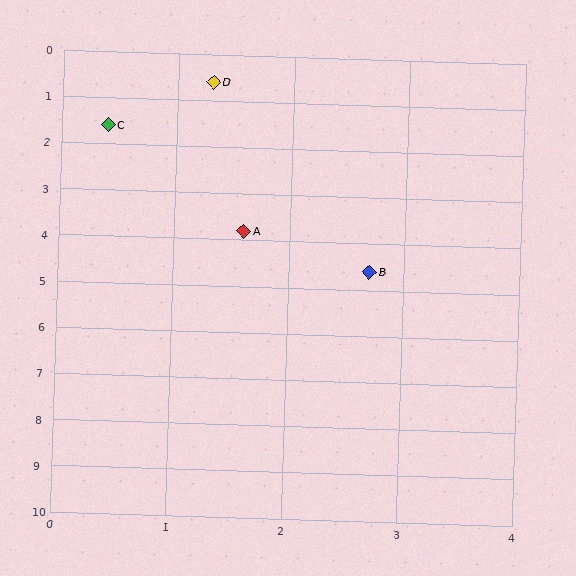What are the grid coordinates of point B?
Point B is at approximately (2.7, 4.6).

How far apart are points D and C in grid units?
Points D and C are about 1.3 grid units apart.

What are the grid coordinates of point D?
Point D is at approximately (1.3, 0.6).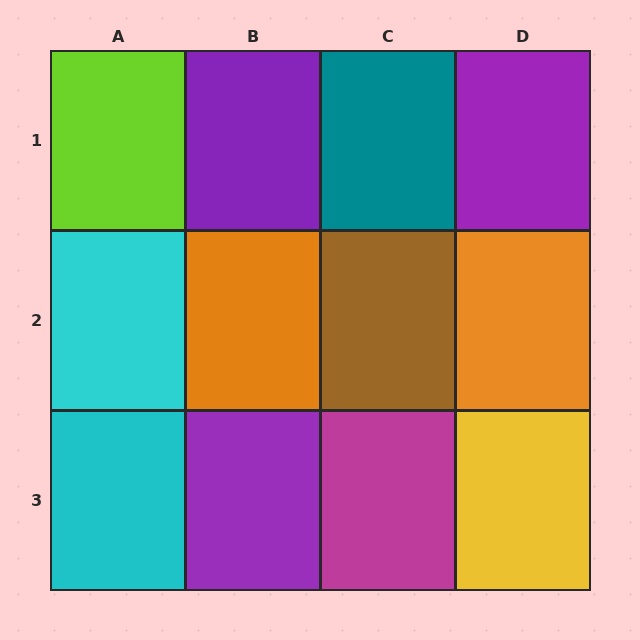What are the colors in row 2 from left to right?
Cyan, orange, brown, orange.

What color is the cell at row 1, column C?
Teal.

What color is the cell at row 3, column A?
Cyan.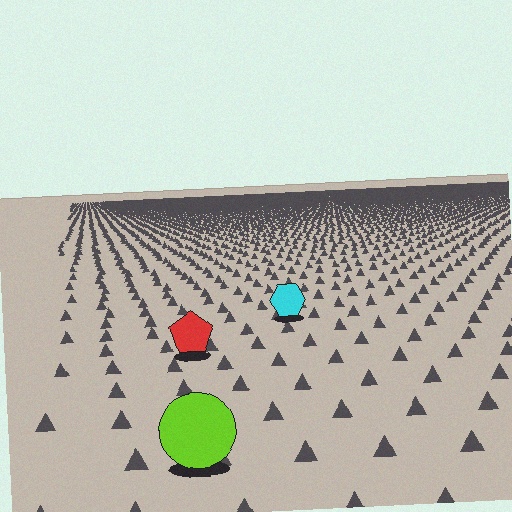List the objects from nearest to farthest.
From nearest to farthest: the lime circle, the red pentagon, the cyan hexagon.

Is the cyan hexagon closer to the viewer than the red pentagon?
No. The red pentagon is closer — you can tell from the texture gradient: the ground texture is coarser near it.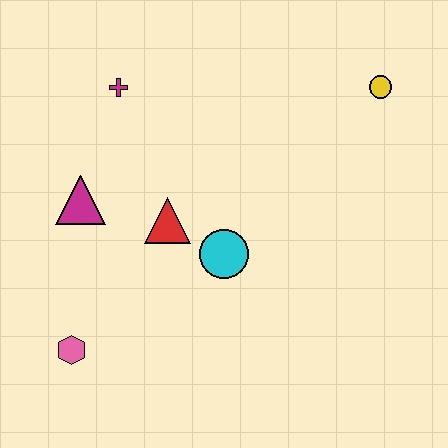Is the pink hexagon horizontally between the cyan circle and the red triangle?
No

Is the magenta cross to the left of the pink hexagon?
No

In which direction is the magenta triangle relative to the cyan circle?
The magenta triangle is to the left of the cyan circle.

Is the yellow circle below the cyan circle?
No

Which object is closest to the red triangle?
The cyan circle is closest to the red triangle.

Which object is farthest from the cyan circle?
The yellow circle is farthest from the cyan circle.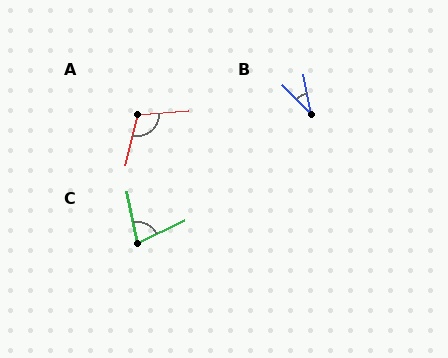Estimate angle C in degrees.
Approximately 75 degrees.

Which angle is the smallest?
B, at approximately 34 degrees.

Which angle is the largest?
A, at approximately 108 degrees.